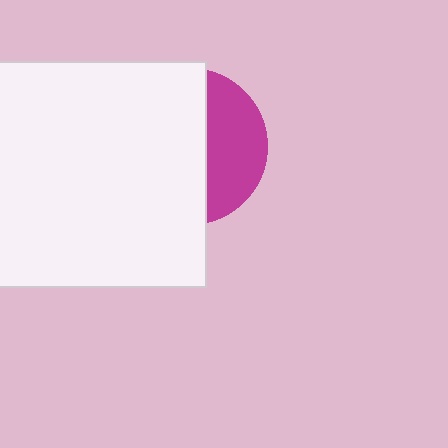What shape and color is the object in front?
The object in front is a white square.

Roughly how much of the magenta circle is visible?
A small part of it is visible (roughly 35%).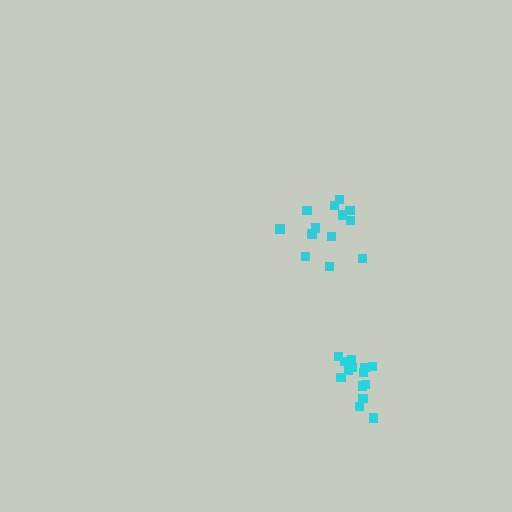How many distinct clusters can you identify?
There are 2 distinct clusters.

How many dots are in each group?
Group 1: 14 dots, Group 2: 14 dots (28 total).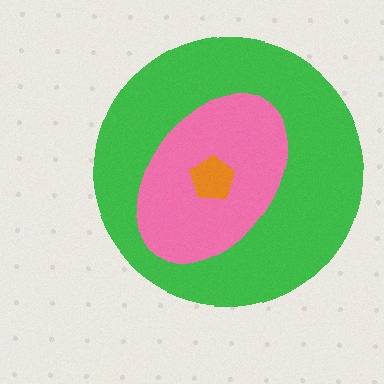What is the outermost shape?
The green circle.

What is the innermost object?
The orange pentagon.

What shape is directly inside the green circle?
The pink ellipse.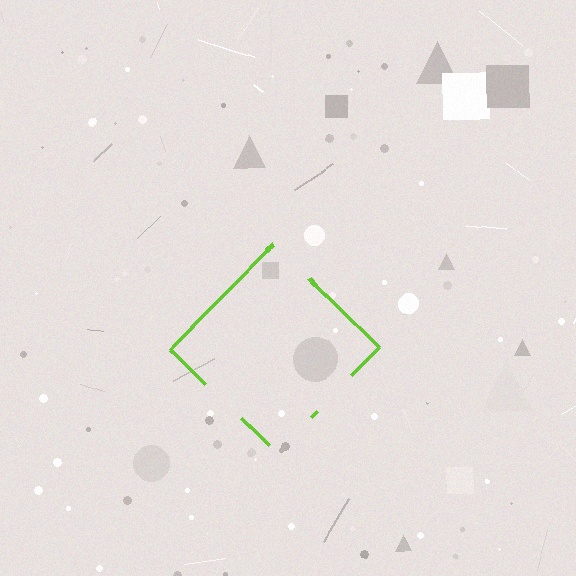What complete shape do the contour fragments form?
The contour fragments form a diamond.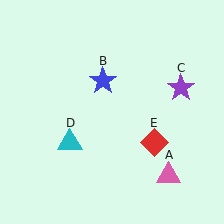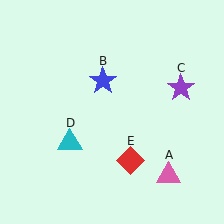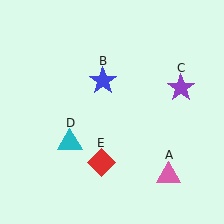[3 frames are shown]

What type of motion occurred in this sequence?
The red diamond (object E) rotated clockwise around the center of the scene.